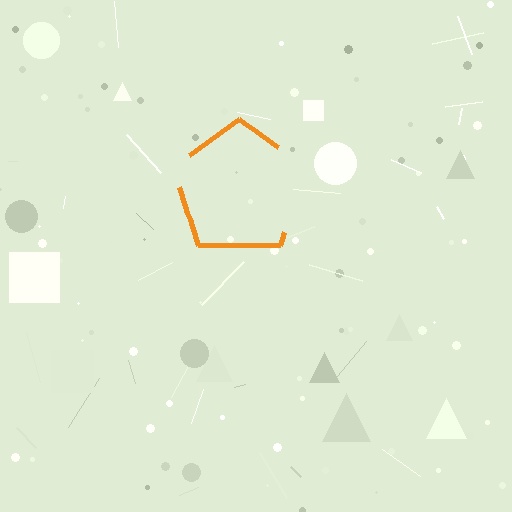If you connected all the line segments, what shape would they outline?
They would outline a pentagon.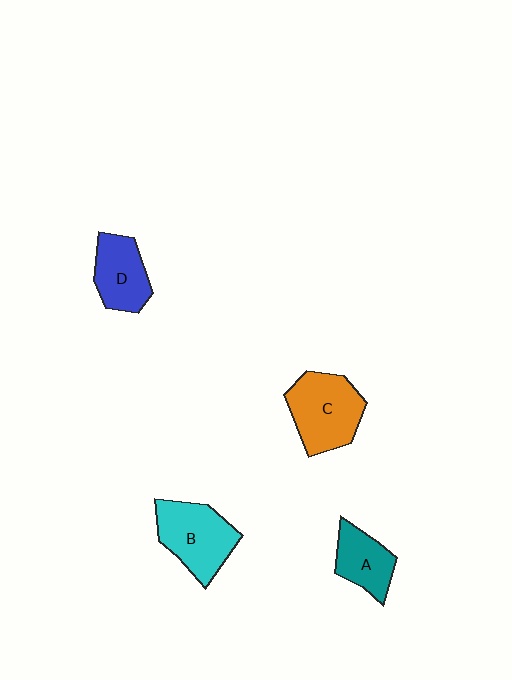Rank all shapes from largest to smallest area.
From largest to smallest: C (orange), B (cyan), D (blue), A (teal).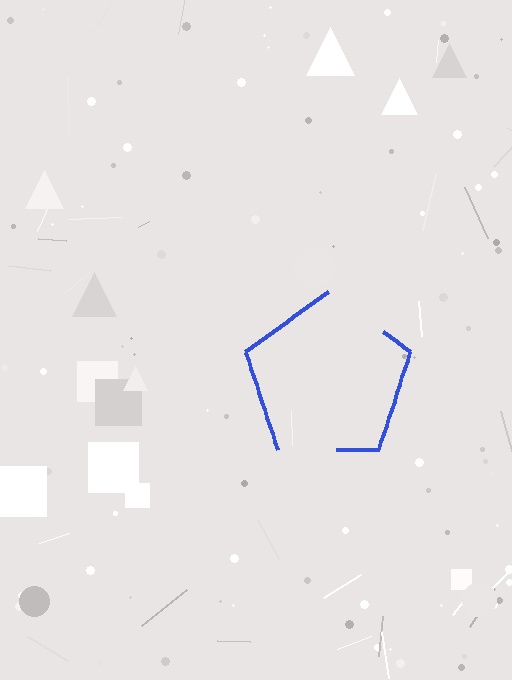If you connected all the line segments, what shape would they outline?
They would outline a pentagon.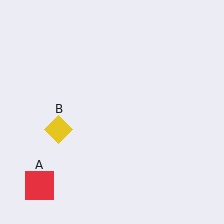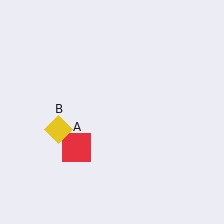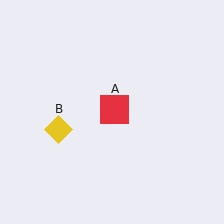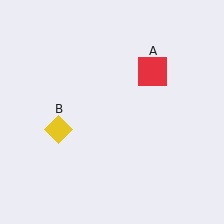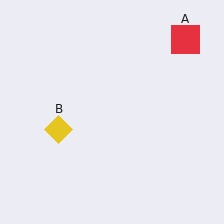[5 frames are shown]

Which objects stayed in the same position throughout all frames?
Yellow diamond (object B) remained stationary.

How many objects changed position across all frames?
1 object changed position: red square (object A).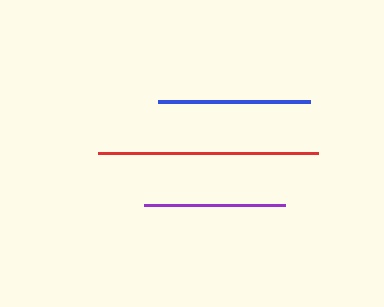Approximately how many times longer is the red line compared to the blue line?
The red line is approximately 1.5 times the length of the blue line.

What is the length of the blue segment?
The blue segment is approximately 151 pixels long.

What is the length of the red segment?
The red segment is approximately 220 pixels long.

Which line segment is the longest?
The red line is the longest at approximately 220 pixels.